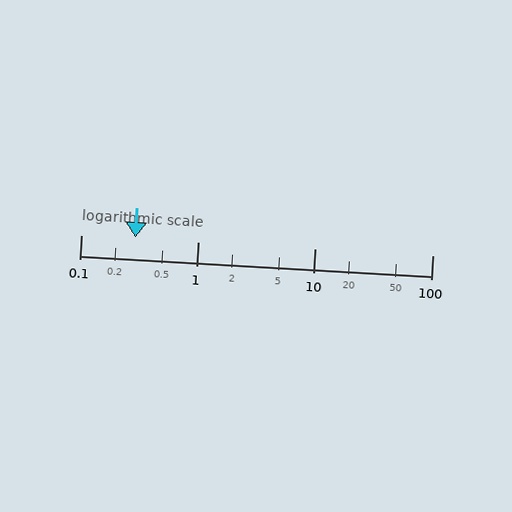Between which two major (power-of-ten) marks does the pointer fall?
The pointer is between 0.1 and 1.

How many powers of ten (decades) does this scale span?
The scale spans 3 decades, from 0.1 to 100.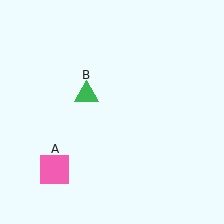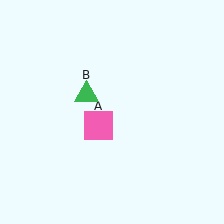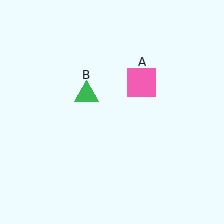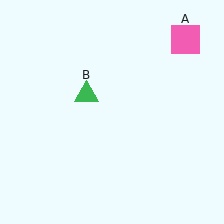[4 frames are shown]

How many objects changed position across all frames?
1 object changed position: pink square (object A).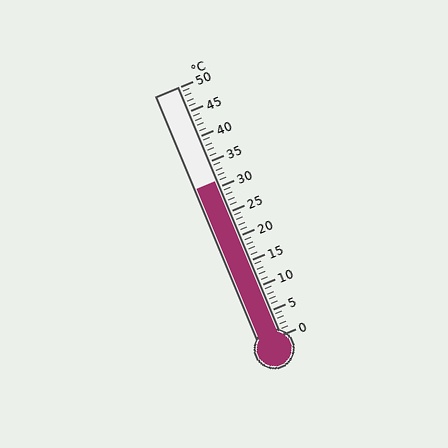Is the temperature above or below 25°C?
The temperature is above 25°C.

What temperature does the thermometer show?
The thermometer shows approximately 31°C.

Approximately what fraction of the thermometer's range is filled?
The thermometer is filled to approximately 60% of its range.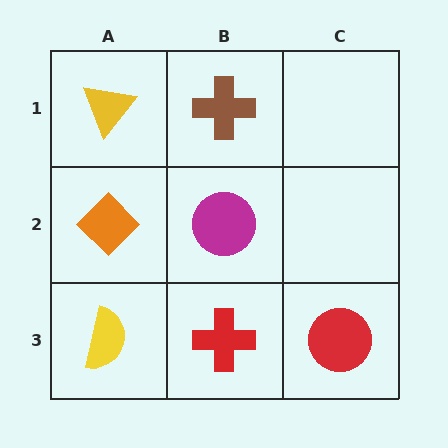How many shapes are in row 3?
3 shapes.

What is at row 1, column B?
A brown cross.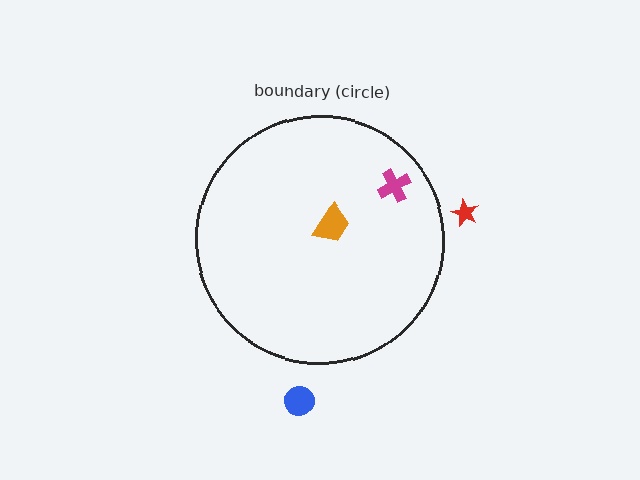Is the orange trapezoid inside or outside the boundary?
Inside.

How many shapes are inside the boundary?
2 inside, 2 outside.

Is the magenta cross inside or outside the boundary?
Inside.